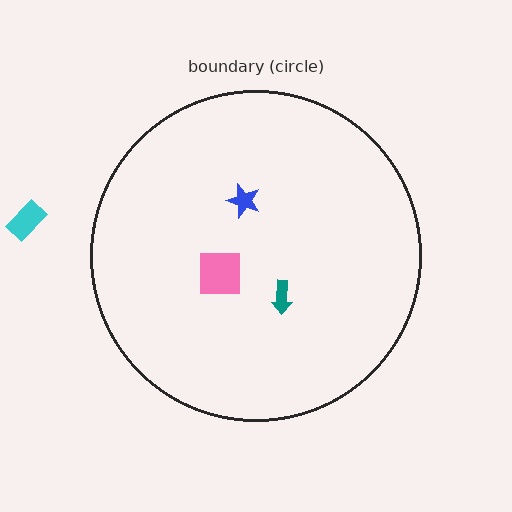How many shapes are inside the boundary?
3 inside, 1 outside.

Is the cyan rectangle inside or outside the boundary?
Outside.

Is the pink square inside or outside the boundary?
Inside.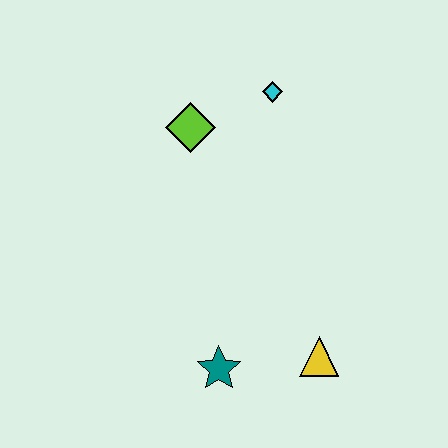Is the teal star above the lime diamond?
No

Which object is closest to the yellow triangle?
The teal star is closest to the yellow triangle.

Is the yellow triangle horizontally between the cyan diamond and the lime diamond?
No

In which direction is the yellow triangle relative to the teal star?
The yellow triangle is to the right of the teal star.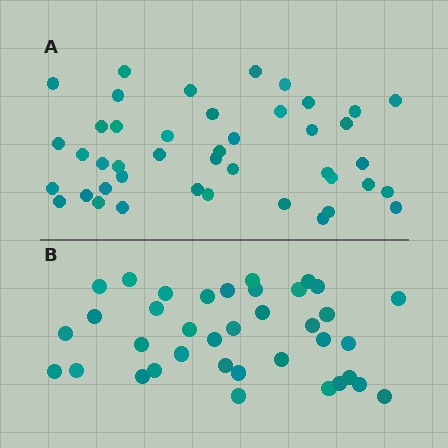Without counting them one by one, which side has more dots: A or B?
Region A (the top region) has more dots.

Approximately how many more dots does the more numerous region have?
Region A has about 6 more dots than region B.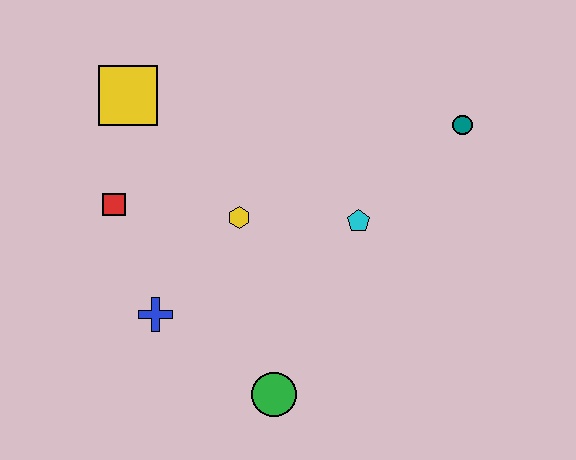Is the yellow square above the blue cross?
Yes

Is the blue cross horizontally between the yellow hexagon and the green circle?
No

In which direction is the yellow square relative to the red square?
The yellow square is above the red square.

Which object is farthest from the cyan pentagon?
The yellow square is farthest from the cyan pentagon.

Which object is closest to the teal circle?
The cyan pentagon is closest to the teal circle.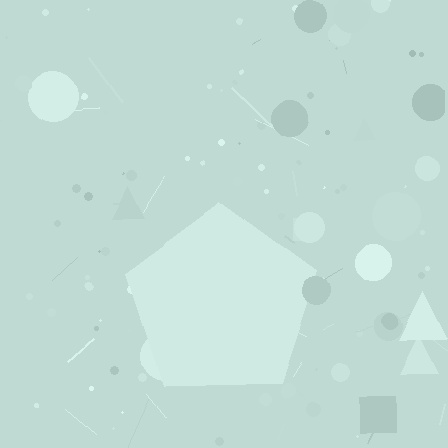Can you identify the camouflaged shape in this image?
The camouflaged shape is a pentagon.